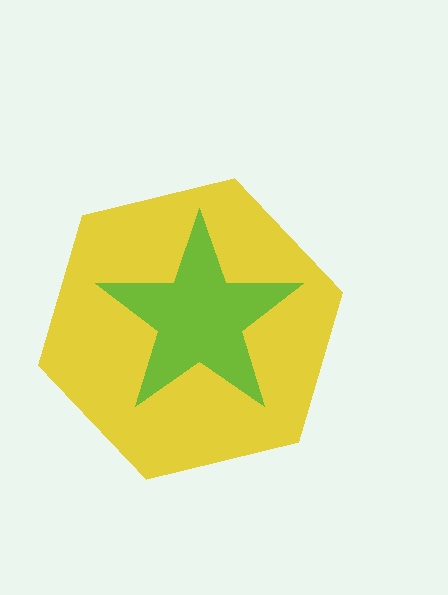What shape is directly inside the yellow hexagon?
The lime star.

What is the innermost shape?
The lime star.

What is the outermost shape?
The yellow hexagon.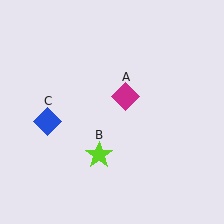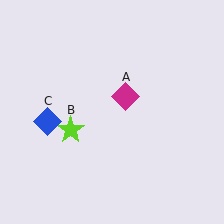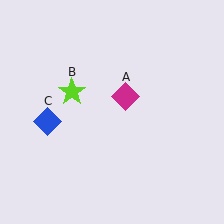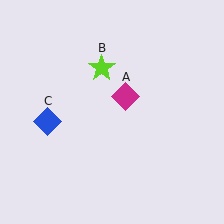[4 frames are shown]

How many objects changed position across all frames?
1 object changed position: lime star (object B).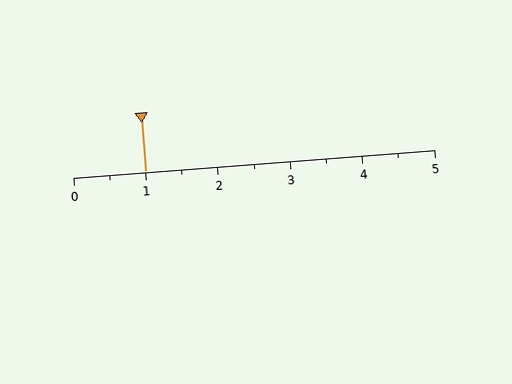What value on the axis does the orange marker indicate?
The marker indicates approximately 1.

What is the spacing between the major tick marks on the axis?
The major ticks are spaced 1 apart.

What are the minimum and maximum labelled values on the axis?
The axis runs from 0 to 5.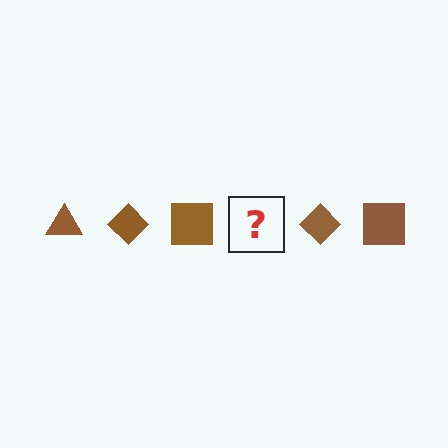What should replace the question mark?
The question mark should be replaced with a brown triangle.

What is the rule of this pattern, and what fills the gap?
The rule is that the pattern cycles through triangle, diamond, square shapes in brown. The gap should be filled with a brown triangle.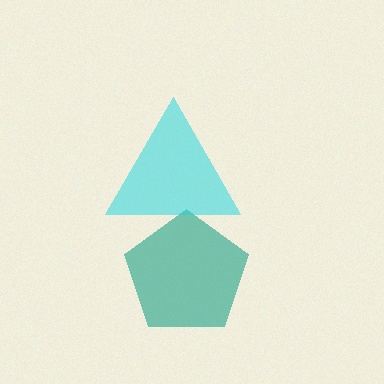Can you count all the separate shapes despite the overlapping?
Yes, there are 2 separate shapes.